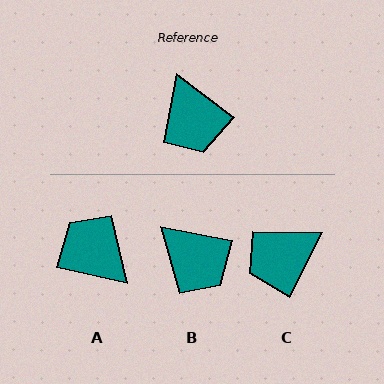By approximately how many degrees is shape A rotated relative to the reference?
Approximately 155 degrees clockwise.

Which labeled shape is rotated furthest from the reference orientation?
A, about 155 degrees away.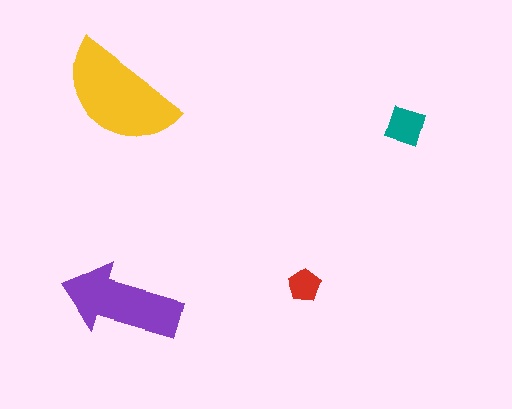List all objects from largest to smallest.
The yellow semicircle, the purple arrow, the teal diamond, the red pentagon.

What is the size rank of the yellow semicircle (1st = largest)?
1st.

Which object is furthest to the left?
The yellow semicircle is leftmost.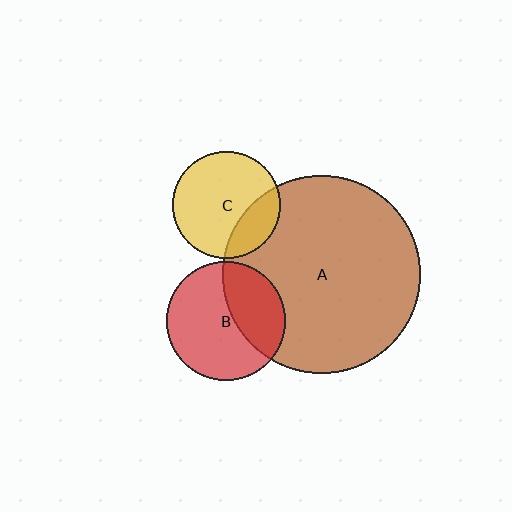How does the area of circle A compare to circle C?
Approximately 3.4 times.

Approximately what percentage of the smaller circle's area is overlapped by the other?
Approximately 25%.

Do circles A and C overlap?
Yes.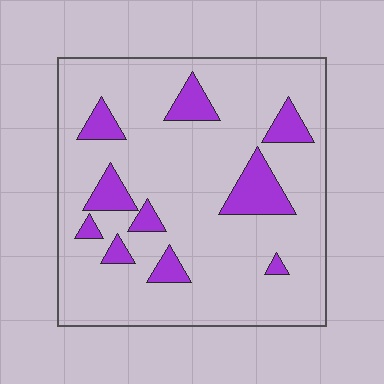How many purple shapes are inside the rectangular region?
10.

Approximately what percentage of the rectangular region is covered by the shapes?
Approximately 15%.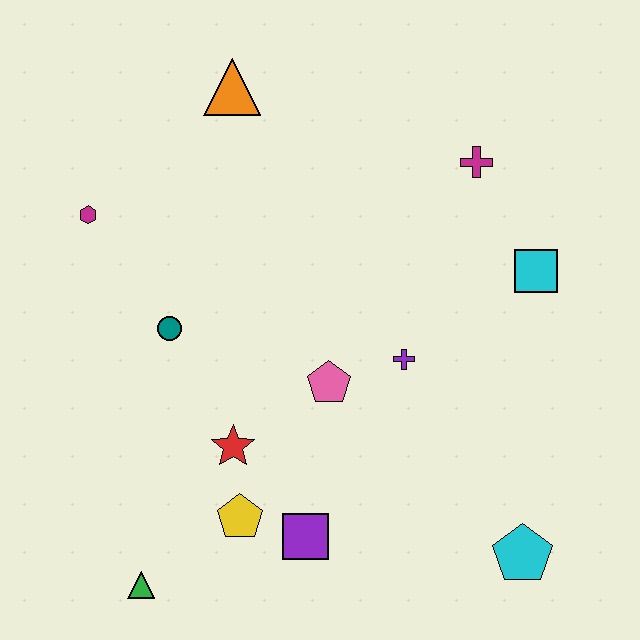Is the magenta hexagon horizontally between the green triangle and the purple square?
No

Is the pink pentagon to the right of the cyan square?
No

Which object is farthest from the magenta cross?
The green triangle is farthest from the magenta cross.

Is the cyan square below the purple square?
No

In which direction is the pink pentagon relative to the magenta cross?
The pink pentagon is below the magenta cross.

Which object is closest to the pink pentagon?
The purple cross is closest to the pink pentagon.